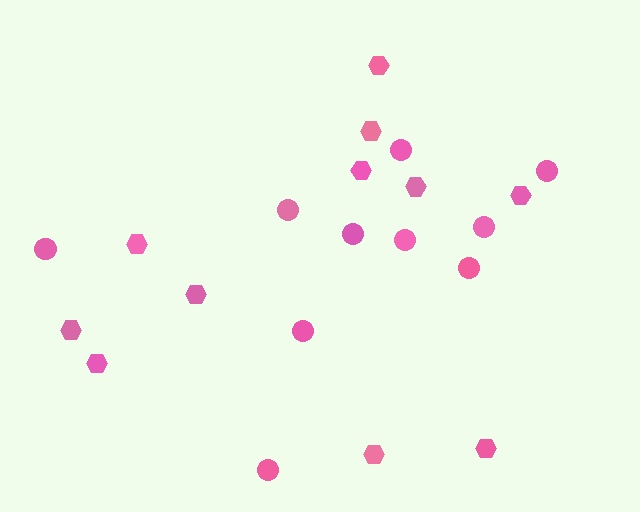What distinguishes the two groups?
There are 2 groups: one group of circles (10) and one group of hexagons (11).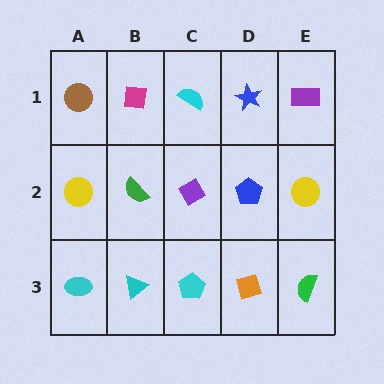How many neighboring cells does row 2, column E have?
3.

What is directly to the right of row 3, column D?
A green semicircle.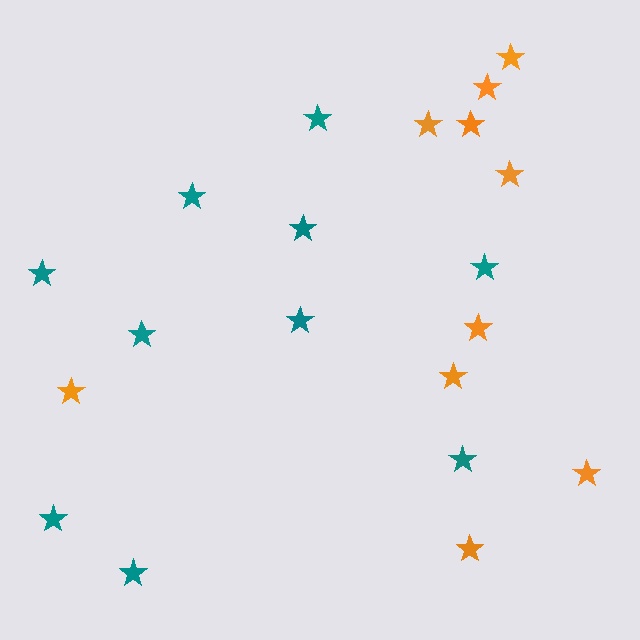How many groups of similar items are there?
There are 2 groups: one group of orange stars (10) and one group of teal stars (10).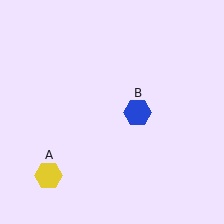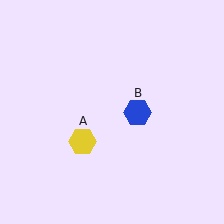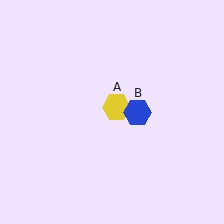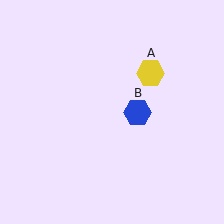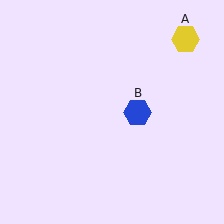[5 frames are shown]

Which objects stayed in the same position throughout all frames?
Blue hexagon (object B) remained stationary.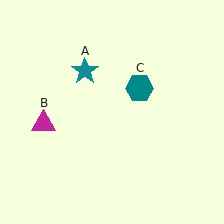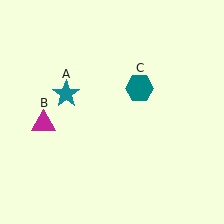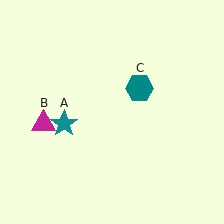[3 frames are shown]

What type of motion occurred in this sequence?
The teal star (object A) rotated counterclockwise around the center of the scene.